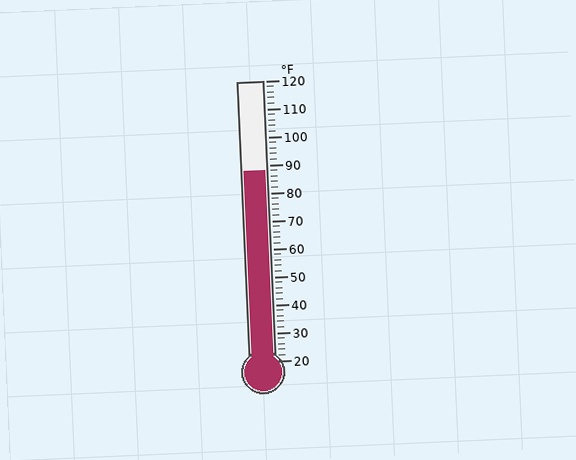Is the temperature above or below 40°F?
The temperature is above 40°F.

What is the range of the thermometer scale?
The thermometer scale ranges from 20°F to 120°F.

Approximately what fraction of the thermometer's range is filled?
The thermometer is filled to approximately 70% of its range.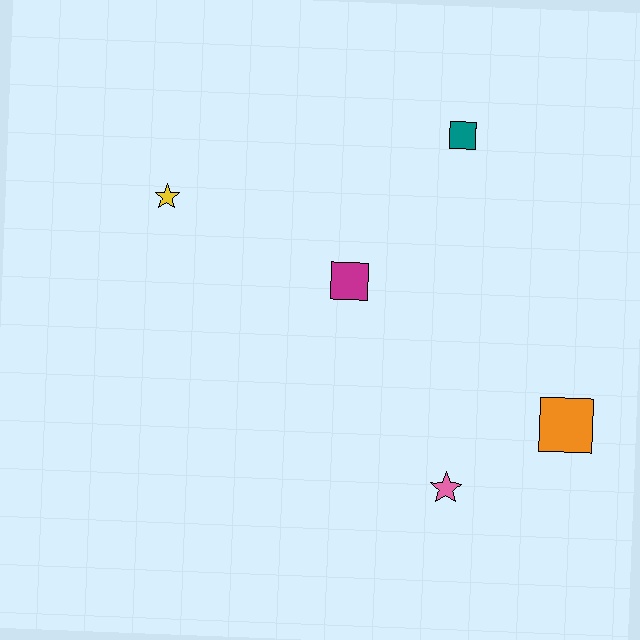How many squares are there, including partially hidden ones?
There are 3 squares.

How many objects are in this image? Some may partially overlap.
There are 5 objects.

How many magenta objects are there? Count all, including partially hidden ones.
There is 1 magenta object.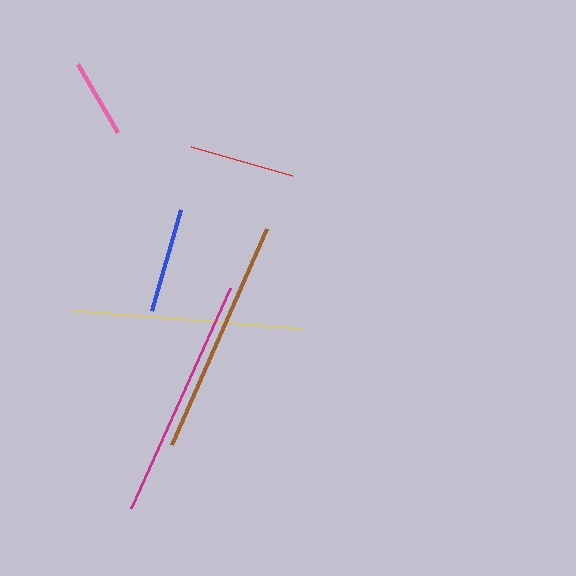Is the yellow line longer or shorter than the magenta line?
The magenta line is longer than the yellow line.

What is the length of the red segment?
The red segment is approximately 105 pixels long.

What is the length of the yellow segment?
The yellow segment is approximately 230 pixels long.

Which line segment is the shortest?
The pink line is the shortest at approximately 79 pixels.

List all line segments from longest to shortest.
From longest to shortest: magenta, brown, yellow, blue, red, pink.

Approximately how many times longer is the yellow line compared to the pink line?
The yellow line is approximately 2.9 times the length of the pink line.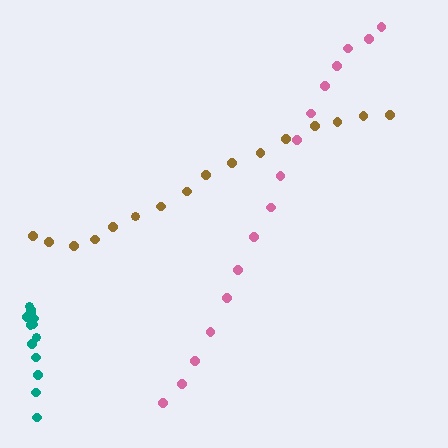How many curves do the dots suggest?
There are 3 distinct paths.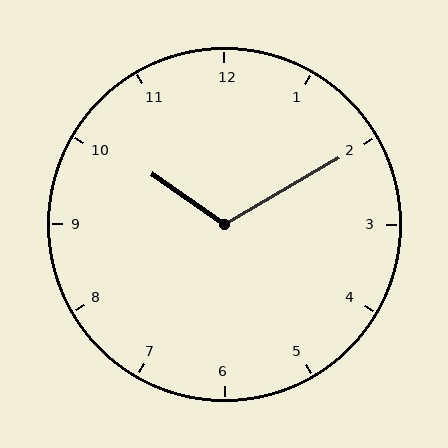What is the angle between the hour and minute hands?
Approximately 115 degrees.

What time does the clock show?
10:10.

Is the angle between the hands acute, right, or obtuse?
It is obtuse.